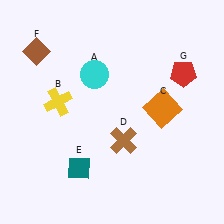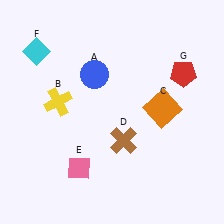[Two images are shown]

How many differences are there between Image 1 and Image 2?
There are 3 differences between the two images.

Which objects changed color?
A changed from cyan to blue. E changed from teal to pink. F changed from brown to cyan.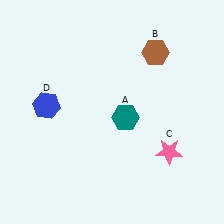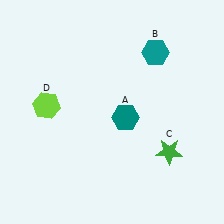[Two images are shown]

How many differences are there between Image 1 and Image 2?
There are 3 differences between the two images.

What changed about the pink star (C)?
In Image 1, C is pink. In Image 2, it changed to green.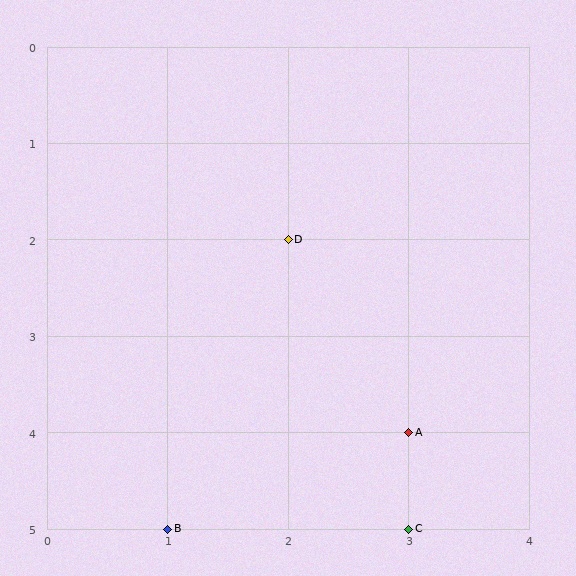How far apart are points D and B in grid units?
Points D and B are 1 column and 3 rows apart (about 3.2 grid units diagonally).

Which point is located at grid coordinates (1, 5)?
Point B is at (1, 5).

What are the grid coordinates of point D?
Point D is at grid coordinates (2, 2).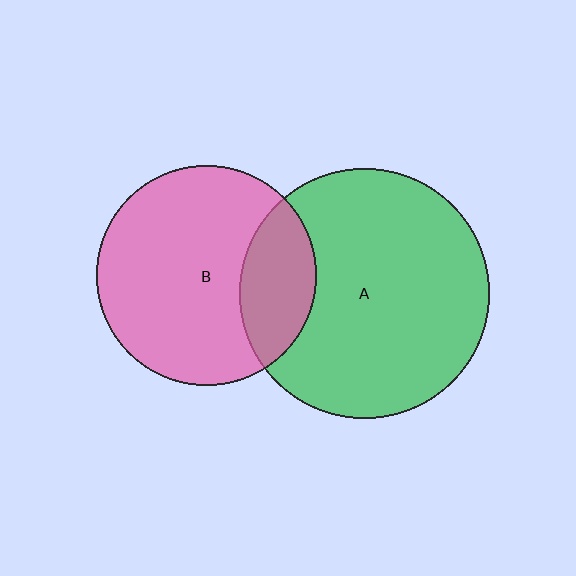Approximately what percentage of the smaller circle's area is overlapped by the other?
Approximately 25%.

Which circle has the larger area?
Circle A (green).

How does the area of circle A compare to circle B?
Approximately 1.3 times.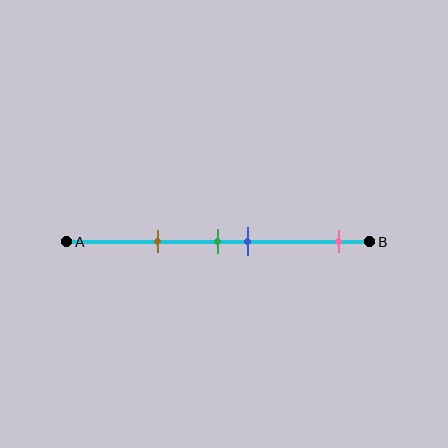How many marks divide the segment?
There are 4 marks dividing the segment.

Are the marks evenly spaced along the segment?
No, the marks are not evenly spaced.